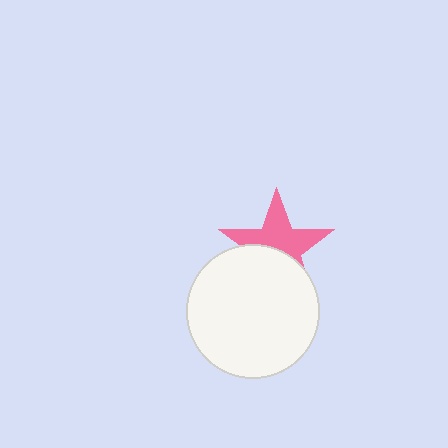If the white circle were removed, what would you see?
You would see the complete pink star.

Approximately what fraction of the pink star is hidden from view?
Roughly 44% of the pink star is hidden behind the white circle.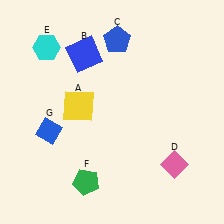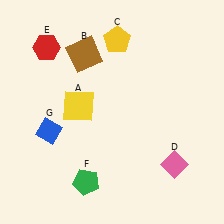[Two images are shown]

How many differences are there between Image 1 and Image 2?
There are 3 differences between the two images.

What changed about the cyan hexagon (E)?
In Image 1, E is cyan. In Image 2, it changed to red.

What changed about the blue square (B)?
In Image 1, B is blue. In Image 2, it changed to brown.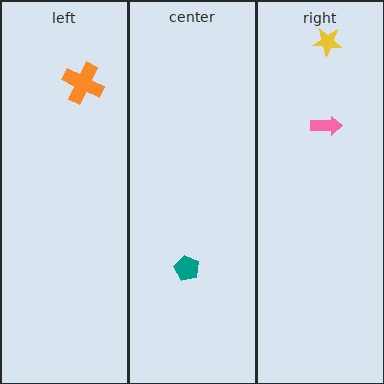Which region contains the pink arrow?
The right region.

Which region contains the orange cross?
The left region.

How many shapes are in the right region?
2.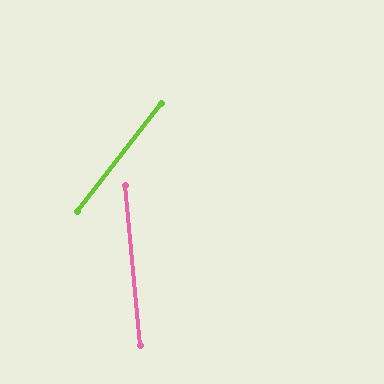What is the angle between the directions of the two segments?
Approximately 43 degrees.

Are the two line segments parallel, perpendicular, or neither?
Neither parallel nor perpendicular — they differ by about 43°.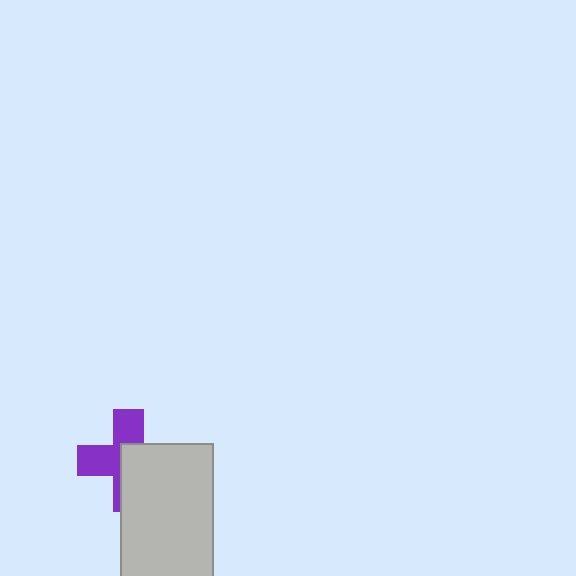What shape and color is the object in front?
The object in front is a light gray rectangle.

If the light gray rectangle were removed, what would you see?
You would see the complete purple cross.